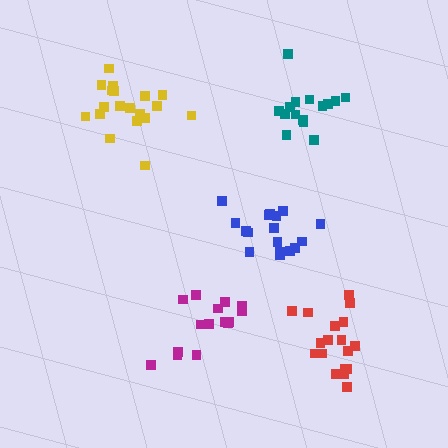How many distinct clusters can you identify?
There are 5 distinct clusters.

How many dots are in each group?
Group 1: 19 dots, Group 2: 17 dots, Group 3: 18 dots, Group 4: 15 dots, Group 5: 15 dots (84 total).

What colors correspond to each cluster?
The clusters are colored: yellow, blue, red, teal, magenta.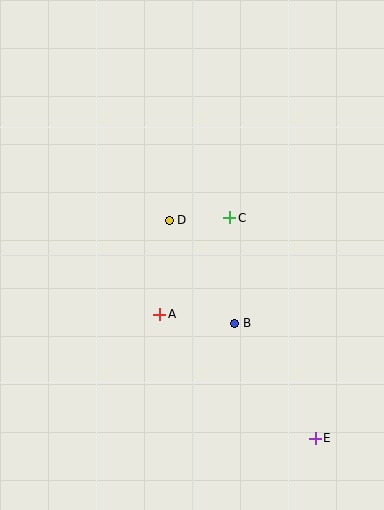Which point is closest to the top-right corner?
Point C is closest to the top-right corner.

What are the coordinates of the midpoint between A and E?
The midpoint between A and E is at (238, 376).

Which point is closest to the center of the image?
Point D at (169, 220) is closest to the center.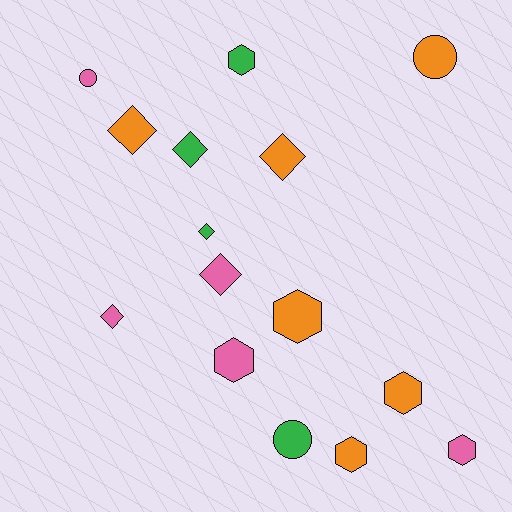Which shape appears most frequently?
Hexagon, with 6 objects.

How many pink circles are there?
There is 1 pink circle.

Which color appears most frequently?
Orange, with 6 objects.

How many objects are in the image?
There are 15 objects.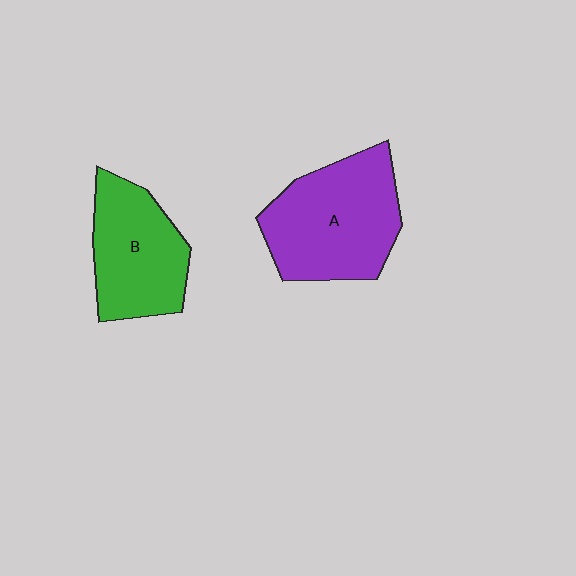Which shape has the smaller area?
Shape B (green).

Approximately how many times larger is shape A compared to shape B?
Approximately 1.3 times.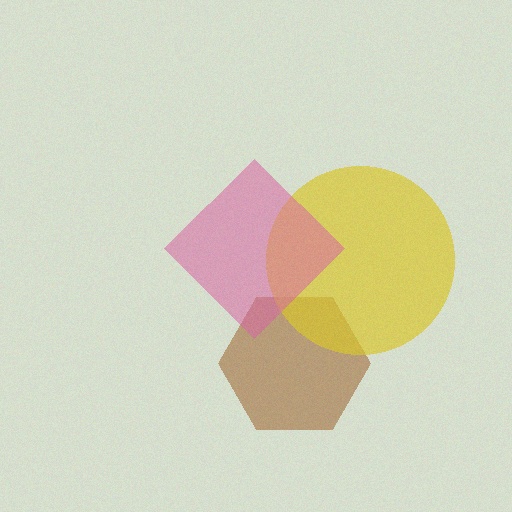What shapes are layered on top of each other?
The layered shapes are: a brown hexagon, a yellow circle, a pink diamond.